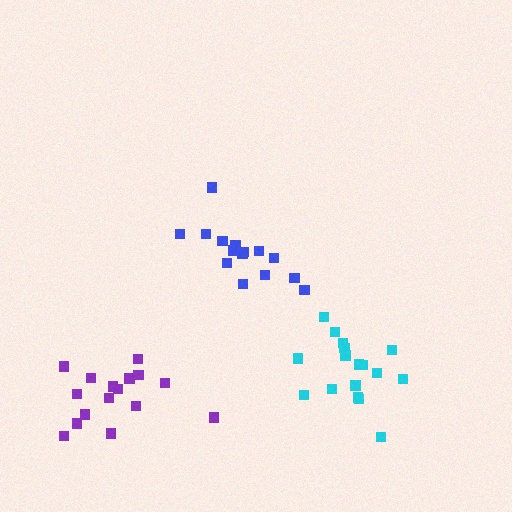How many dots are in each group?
Group 1: 17 dots, Group 2: 15 dots, Group 3: 16 dots (48 total).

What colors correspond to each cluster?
The clusters are colored: cyan, blue, purple.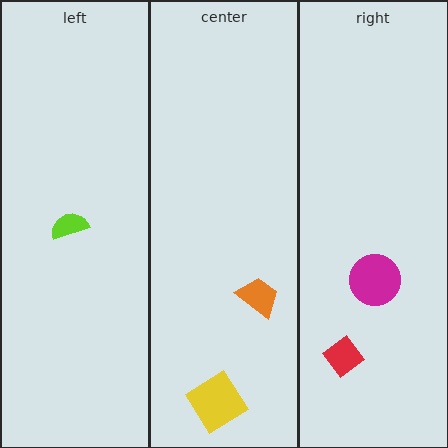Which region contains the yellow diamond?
The center region.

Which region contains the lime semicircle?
The left region.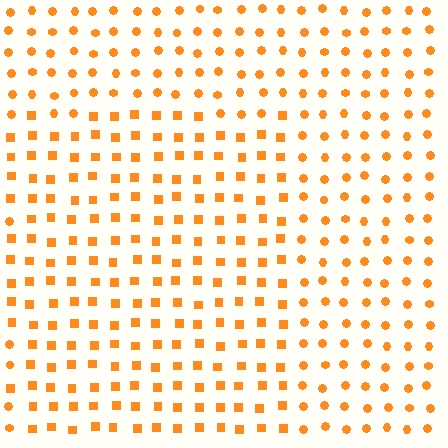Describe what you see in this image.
The image is filled with small orange elements arranged in a uniform grid. A rectangle-shaped region contains squares, while the surrounding area contains circles. The boundary is defined purely by the change in element shape.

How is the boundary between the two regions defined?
The boundary is defined by a change in element shape: squares inside vs. circles outside. All elements share the same color and spacing.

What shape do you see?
I see a rectangle.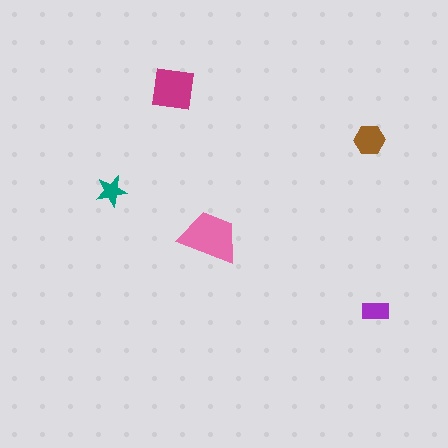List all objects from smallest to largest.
The teal star, the purple rectangle, the brown hexagon, the magenta square, the pink trapezoid.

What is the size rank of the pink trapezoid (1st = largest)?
1st.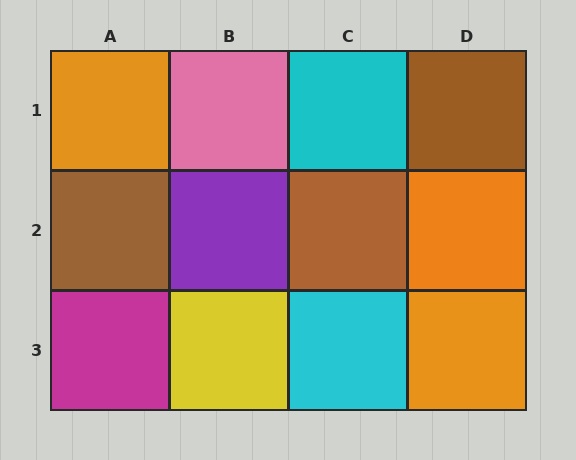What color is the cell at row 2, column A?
Brown.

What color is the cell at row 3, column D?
Orange.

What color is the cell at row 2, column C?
Brown.